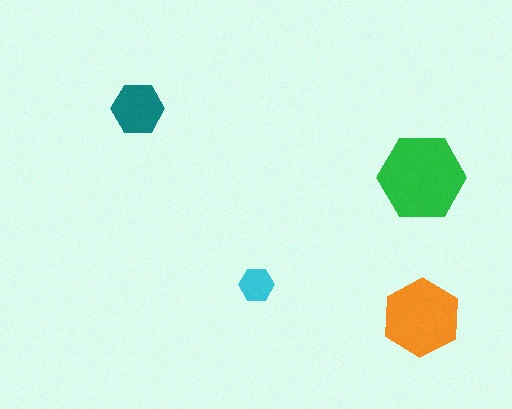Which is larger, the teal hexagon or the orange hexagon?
The orange one.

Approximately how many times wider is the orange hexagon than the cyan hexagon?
About 2 times wider.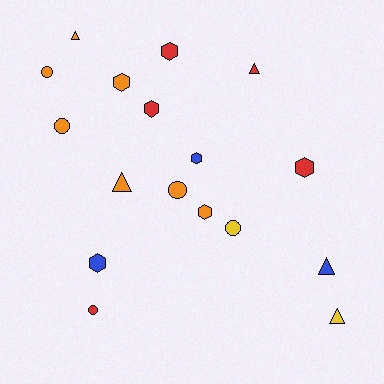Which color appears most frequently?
Orange, with 7 objects.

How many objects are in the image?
There are 17 objects.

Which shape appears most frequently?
Hexagon, with 7 objects.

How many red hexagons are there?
There are 3 red hexagons.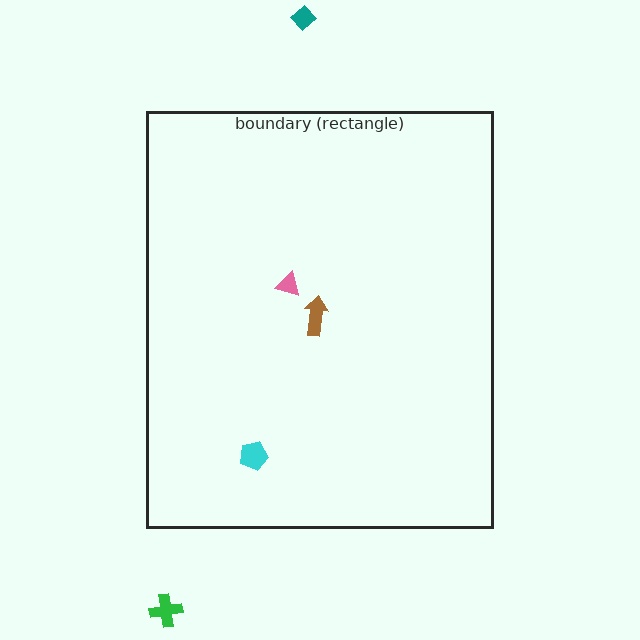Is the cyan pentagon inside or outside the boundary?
Inside.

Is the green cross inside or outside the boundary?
Outside.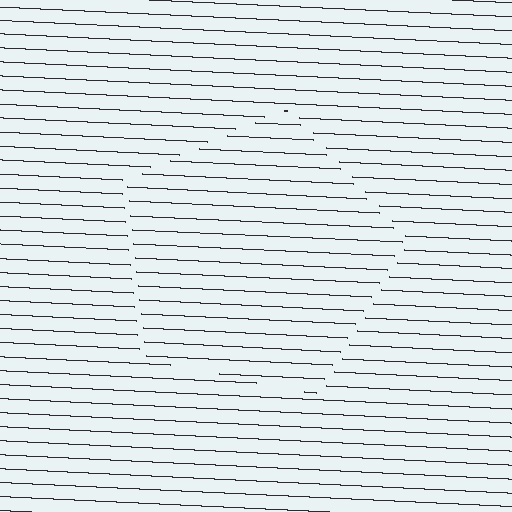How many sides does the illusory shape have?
5 sides — the line-ends trace a pentagon.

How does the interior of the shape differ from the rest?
The interior of the shape contains the same grating, shifted by half a period — the contour is defined by the phase discontinuity where line-ends from the inner and outer gratings abut.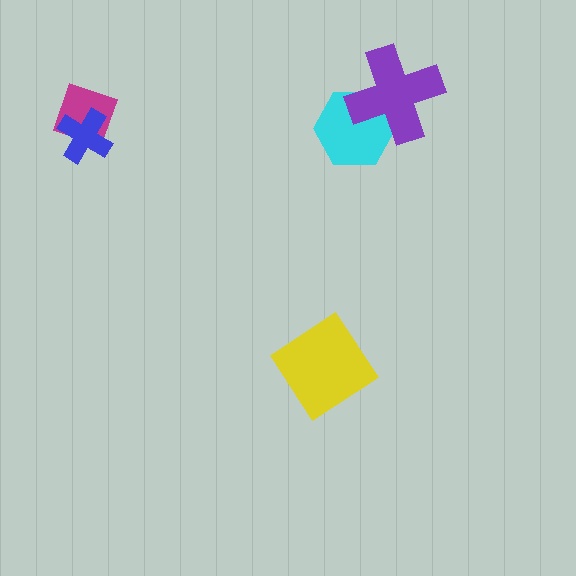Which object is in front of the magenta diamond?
The blue cross is in front of the magenta diamond.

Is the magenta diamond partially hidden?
Yes, it is partially covered by another shape.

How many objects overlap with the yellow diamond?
0 objects overlap with the yellow diamond.